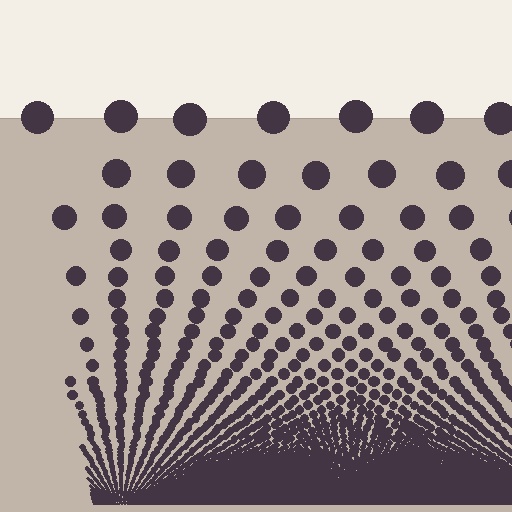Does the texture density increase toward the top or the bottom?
Density increases toward the bottom.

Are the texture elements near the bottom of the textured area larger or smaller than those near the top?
Smaller. The gradient is inverted — elements near the bottom are smaller and denser.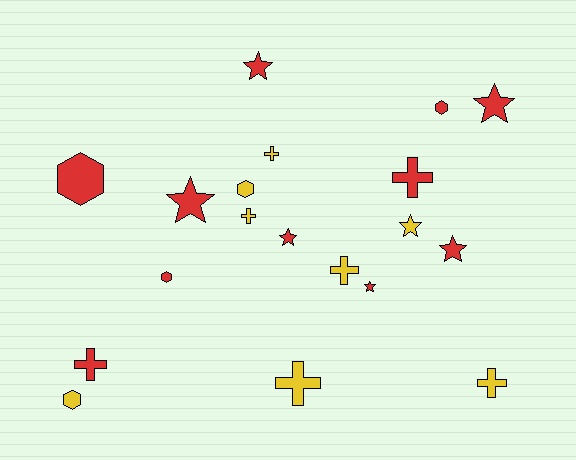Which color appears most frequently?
Red, with 11 objects.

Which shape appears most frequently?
Cross, with 7 objects.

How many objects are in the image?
There are 19 objects.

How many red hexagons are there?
There are 3 red hexagons.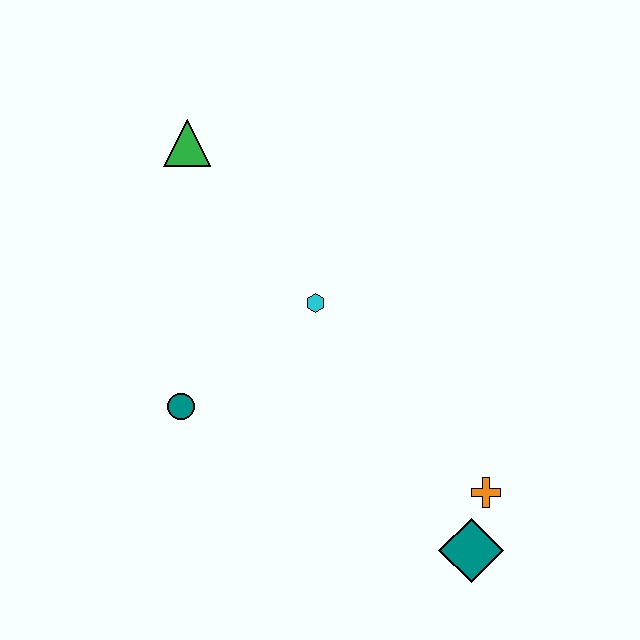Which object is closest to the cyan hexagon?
The teal circle is closest to the cyan hexagon.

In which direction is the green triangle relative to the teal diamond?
The green triangle is above the teal diamond.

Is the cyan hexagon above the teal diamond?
Yes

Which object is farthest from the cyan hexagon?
The teal diamond is farthest from the cyan hexagon.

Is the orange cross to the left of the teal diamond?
No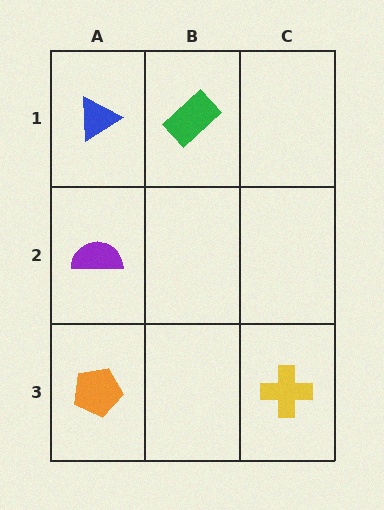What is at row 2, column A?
A purple semicircle.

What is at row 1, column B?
A green rectangle.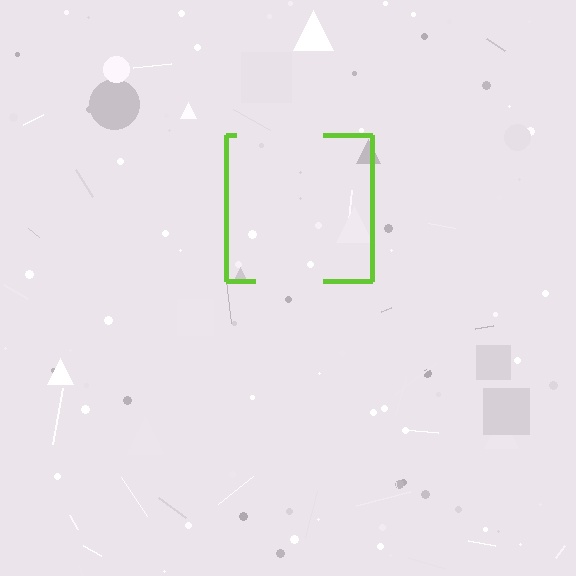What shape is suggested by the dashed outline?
The dashed outline suggests a square.